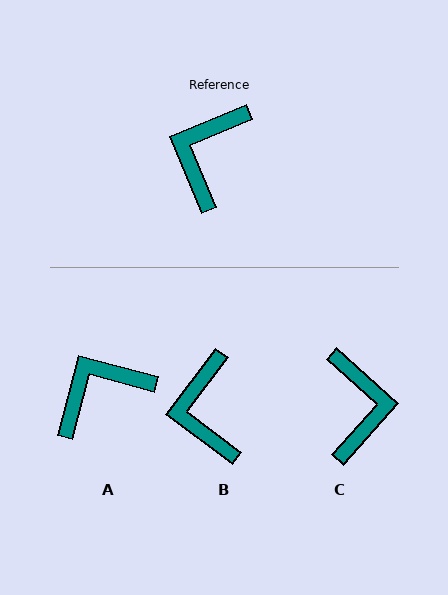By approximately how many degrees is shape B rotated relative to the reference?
Approximately 30 degrees counter-clockwise.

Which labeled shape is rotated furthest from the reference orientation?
C, about 155 degrees away.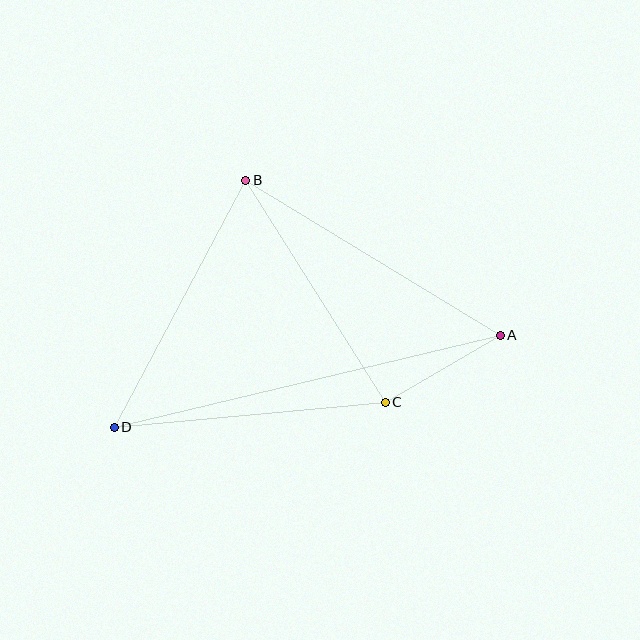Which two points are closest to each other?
Points A and C are closest to each other.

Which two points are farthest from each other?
Points A and D are farthest from each other.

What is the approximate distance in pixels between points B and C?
The distance between B and C is approximately 262 pixels.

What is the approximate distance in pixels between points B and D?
The distance between B and D is approximately 280 pixels.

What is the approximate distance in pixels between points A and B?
The distance between A and B is approximately 298 pixels.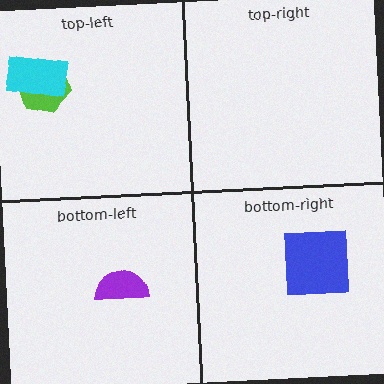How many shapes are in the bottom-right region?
1.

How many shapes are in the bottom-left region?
1.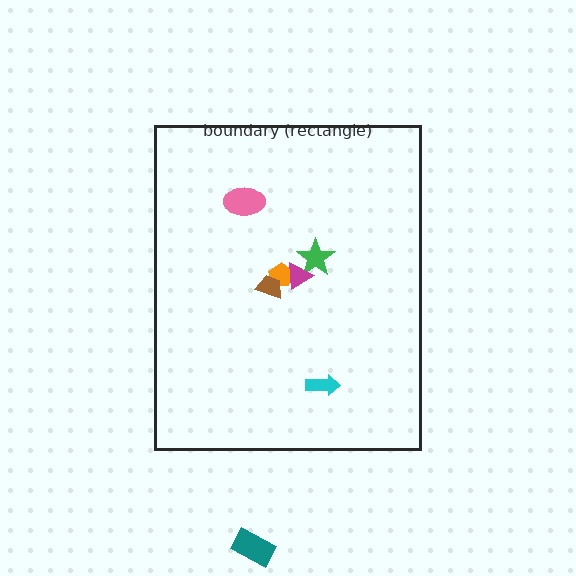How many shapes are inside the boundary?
6 inside, 1 outside.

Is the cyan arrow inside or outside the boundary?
Inside.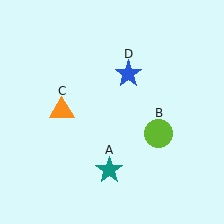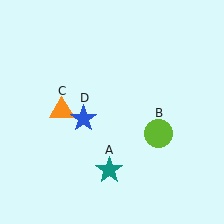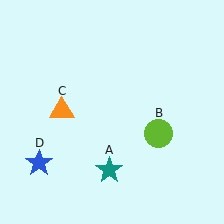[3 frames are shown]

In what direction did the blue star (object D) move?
The blue star (object D) moved down and to the left.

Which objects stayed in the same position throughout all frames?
Teal star (object A) and lime circle (object B) and orange triangle (object C) remained stationary.